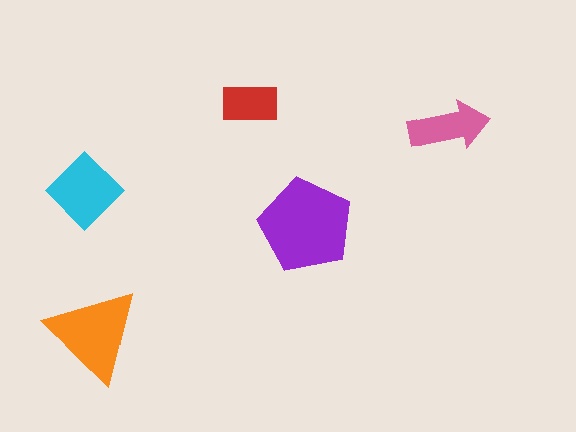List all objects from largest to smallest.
The purple pentagon, the orange triangle, the cyan diamond, the pink arrow, the red rectangle.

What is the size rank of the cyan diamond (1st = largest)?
3rd.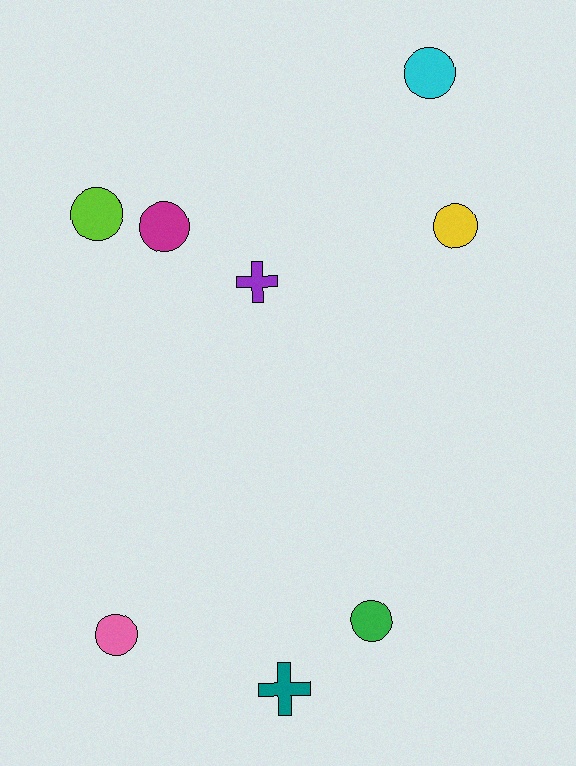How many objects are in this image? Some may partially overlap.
There are 8 objects.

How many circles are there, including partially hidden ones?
There are 6 circles.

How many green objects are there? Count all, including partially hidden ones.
There is 1 green object.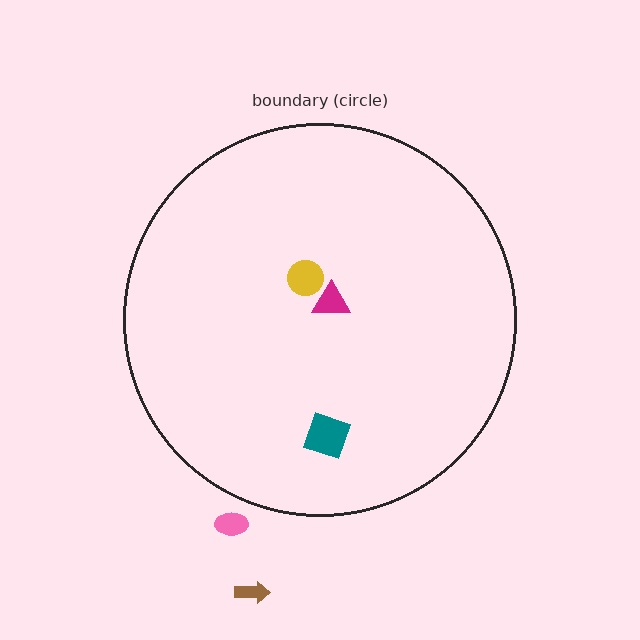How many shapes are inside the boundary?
3 inside, 2 outside.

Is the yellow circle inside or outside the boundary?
Inside.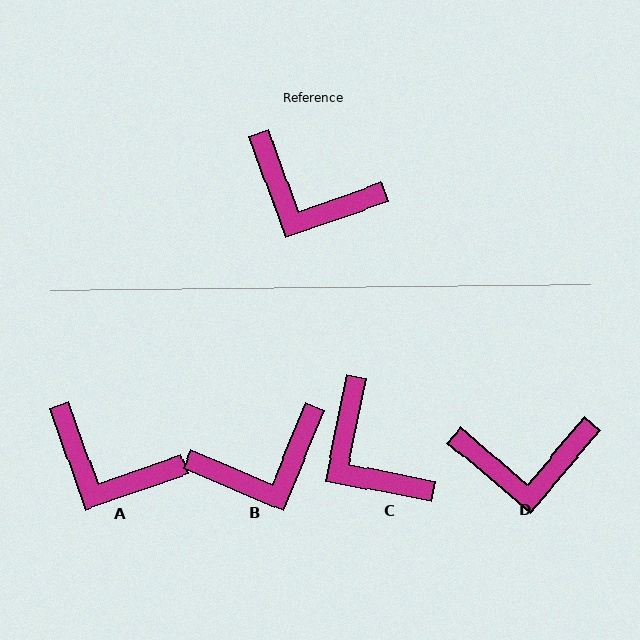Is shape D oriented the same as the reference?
No, it is off by about 30 degrees.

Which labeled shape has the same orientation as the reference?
A.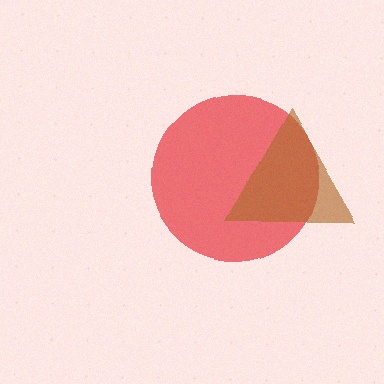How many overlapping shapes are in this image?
There are 2 overlapping shapes in the image.